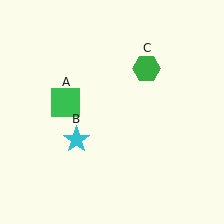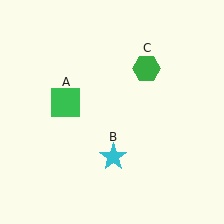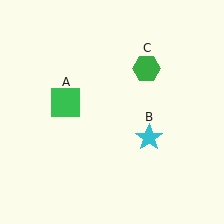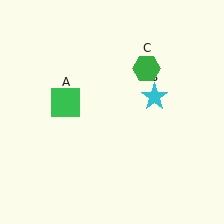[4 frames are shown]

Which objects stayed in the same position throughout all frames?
Green square (object A) and green hexagon (object C) remained stationary.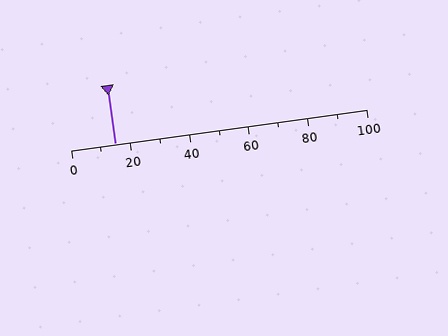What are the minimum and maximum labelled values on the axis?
The axis runs from 0 to 100.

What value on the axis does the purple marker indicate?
The marker indicates approximately 15.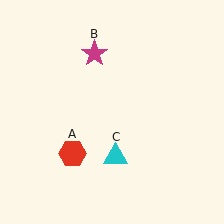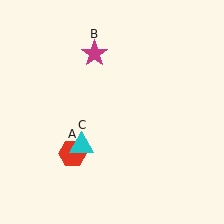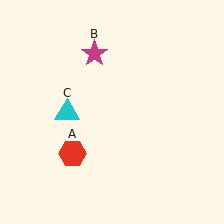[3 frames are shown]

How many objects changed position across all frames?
1 object changed position: cyan triangle (object C).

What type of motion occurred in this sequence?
The cyan triangle (object C) rotated clockwise around the center of the scene.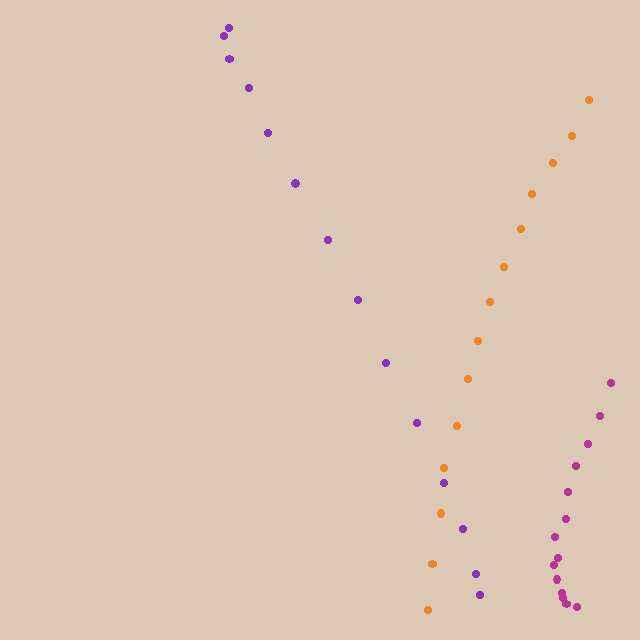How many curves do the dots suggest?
There are 3 distinct paths.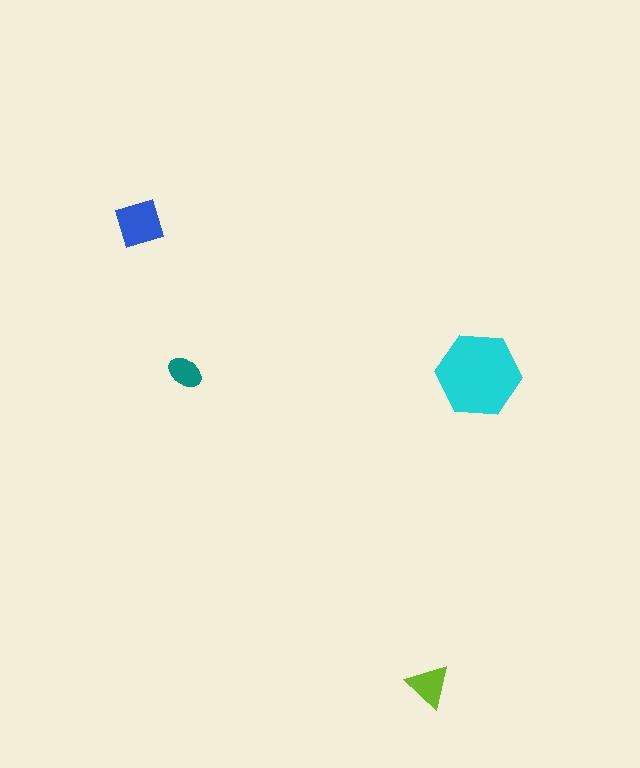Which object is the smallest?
The teal ellipse.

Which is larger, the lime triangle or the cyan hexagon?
The cyan hexagon.